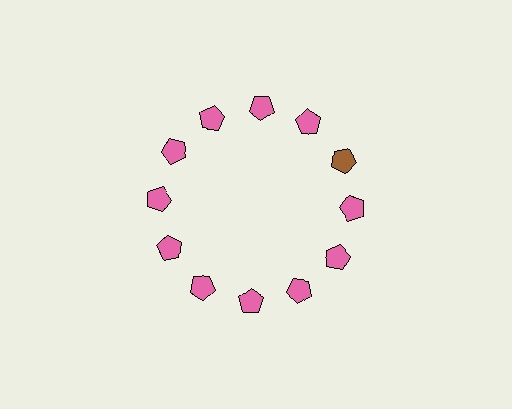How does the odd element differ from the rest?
It has a different color: brown instead of pink.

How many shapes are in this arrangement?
There are 12 shapes arranged in a ring pattern.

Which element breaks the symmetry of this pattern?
The brown pentagon at roughly the 2 o'clock position breaks the symmetry. All other shapes are pink pentagons.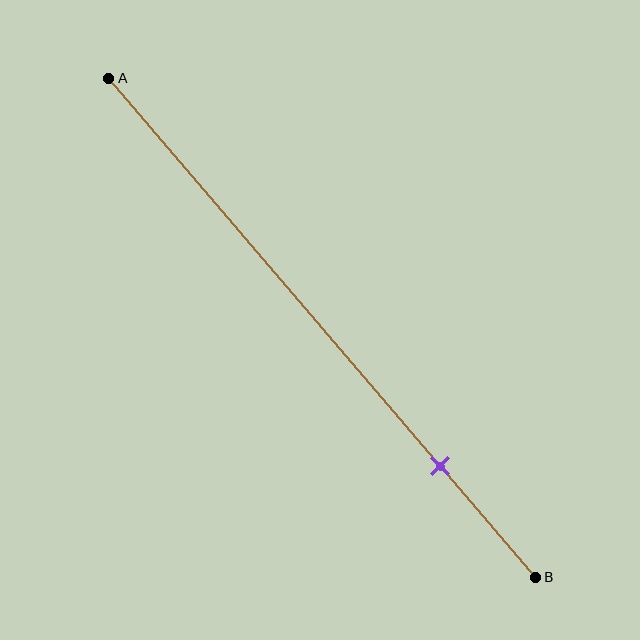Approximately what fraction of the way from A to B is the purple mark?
The purple mark is approximately 80% of the way from A to B.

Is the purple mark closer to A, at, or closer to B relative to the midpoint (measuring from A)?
The purple mark is closer to point B than the midpoint of segment AB.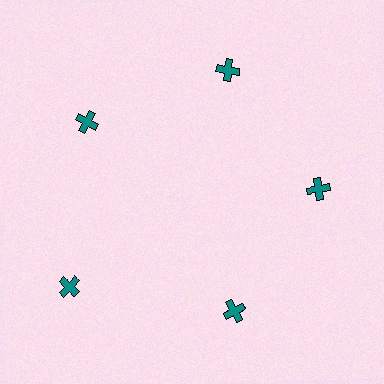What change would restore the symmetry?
The symmetry would be restored by moving it inward, back onto the ring so that all 5 crosses sit at equal angles and equal distance from the center.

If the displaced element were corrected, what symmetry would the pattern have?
It would have 5-fold rotational symmetry — the pattern would map onto itself every 72 degrees.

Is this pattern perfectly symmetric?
No. The 5 teal crosses are arranged in a ring, but one element near the 8 o'clock position is pushed outward from the center, breaking the 5-fold rotational symmetry.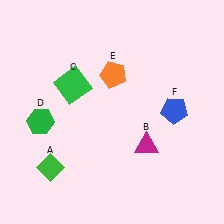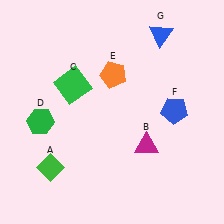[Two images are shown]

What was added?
A blue triangle (G) was added in Image 2.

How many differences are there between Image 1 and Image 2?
There is 1 difference between the two images.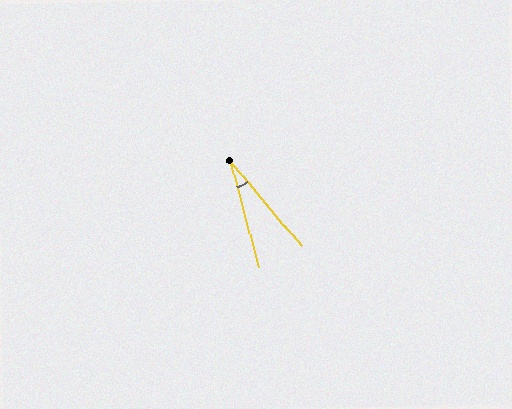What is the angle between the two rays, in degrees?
Approximately 25 degrees.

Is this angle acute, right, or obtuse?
It is acute.